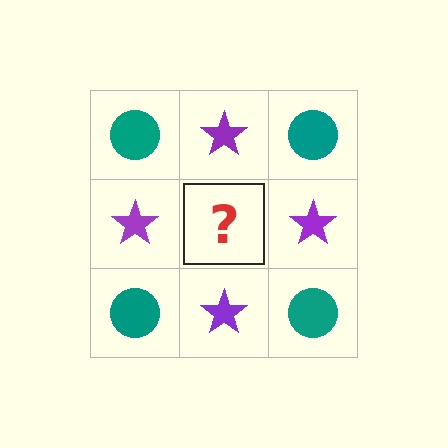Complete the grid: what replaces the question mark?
The question mark should be replaced with a teal circle.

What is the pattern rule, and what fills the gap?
The rule is that it alternates teal circle and purple star in a checkerboard pattern. The gap should be filled with a teal circle.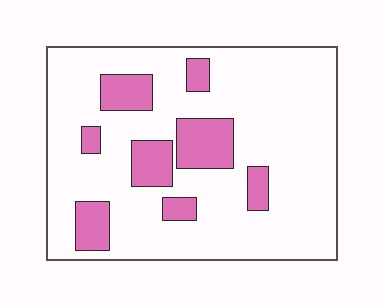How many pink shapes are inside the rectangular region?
8.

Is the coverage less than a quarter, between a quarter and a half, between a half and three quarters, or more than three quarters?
Less than a quarter.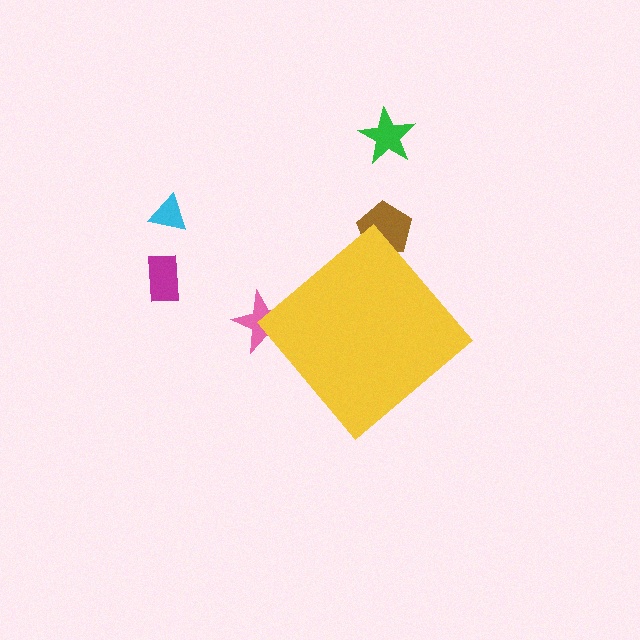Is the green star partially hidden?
No, the green star is fully visible.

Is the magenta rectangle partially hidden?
No, the magenta rectangle is fully visible.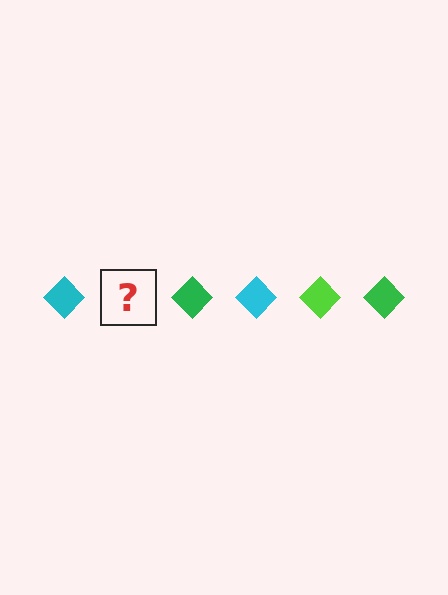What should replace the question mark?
The question mark should be replaced with a lime diamond.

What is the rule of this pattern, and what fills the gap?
The rule is that the pattern cycles through cyan, lime, green diamonds. The gap should be filled with a lime diamond.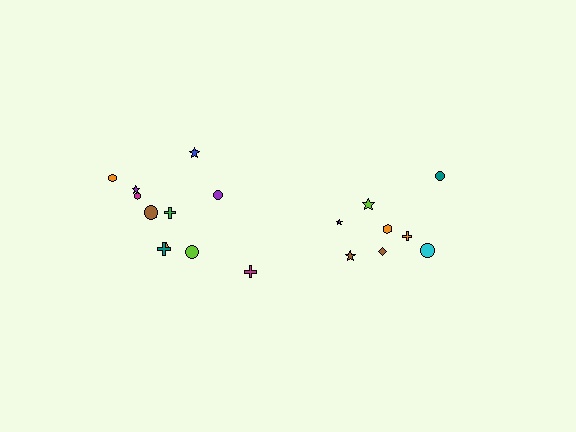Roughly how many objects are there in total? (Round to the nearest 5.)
Roughly 20 objects in total.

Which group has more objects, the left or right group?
The left group.